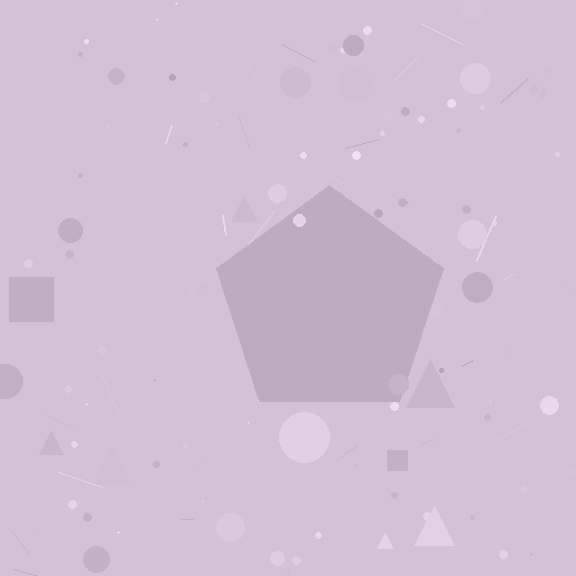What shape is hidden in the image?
A pentagon is hidden in the image.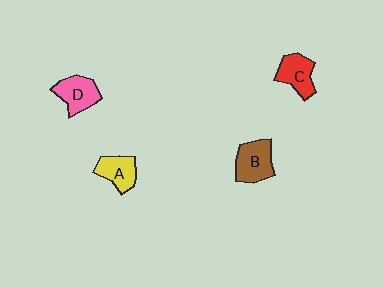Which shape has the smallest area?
Shape A (yellow).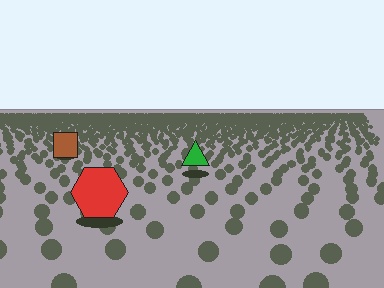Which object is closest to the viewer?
The red hexagon is closest. The texture marks near it are larger and more spread out.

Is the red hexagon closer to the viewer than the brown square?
Yes. The red hexagon is closer — you can tell from the texture gradient: the ground texture is coarser near it.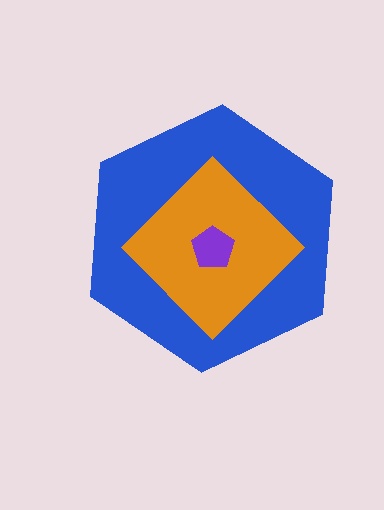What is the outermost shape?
The blue hexagon.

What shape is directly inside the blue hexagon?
The orange diamond.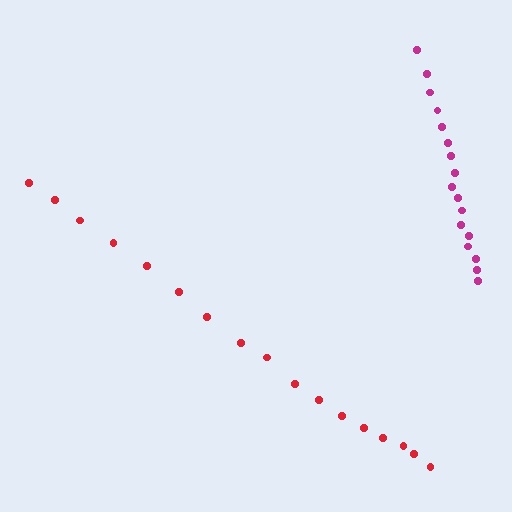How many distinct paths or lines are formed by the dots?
There are 2 distinct paths.